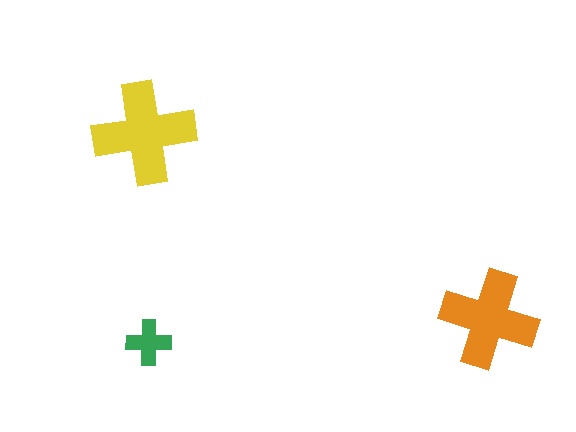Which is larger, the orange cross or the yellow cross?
The yellow one.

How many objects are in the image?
There are 3 objects in the image.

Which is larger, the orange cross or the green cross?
The orange one.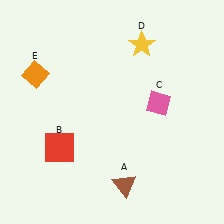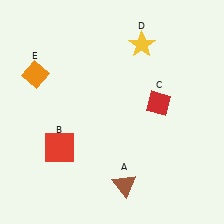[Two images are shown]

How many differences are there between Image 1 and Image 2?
There is 1 difference between the two images.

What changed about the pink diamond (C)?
In Image 1, C is pink. In Image 2, it changed to red.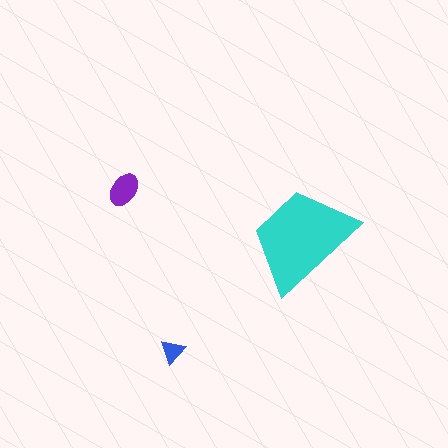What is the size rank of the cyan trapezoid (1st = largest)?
1st.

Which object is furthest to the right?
The cyan trapezoid is rightmost.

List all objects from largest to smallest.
The cyan trapezoid, the purple ellipse, the blue triangle.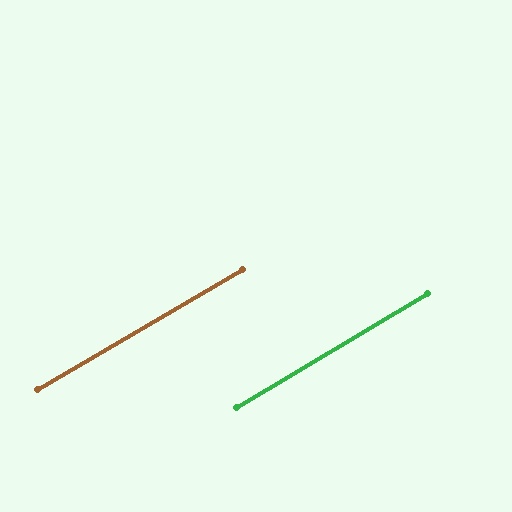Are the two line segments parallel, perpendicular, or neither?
Parallel — their directions differ by only 0.5°.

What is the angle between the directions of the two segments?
Approximately 1 degree.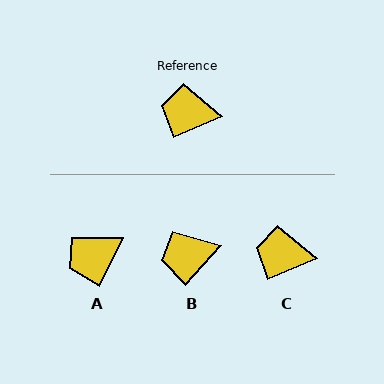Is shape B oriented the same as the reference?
No, it is off by about 24 degrees.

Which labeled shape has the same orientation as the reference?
C.